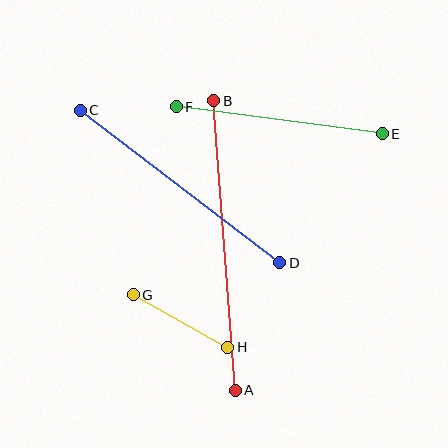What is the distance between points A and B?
The distance is approximately 290 pixels.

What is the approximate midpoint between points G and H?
The midpoint is at approximately (181, 321) pixels.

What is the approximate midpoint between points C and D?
The midpoint is at approximately (180, 187) pixels.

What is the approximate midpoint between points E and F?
The midpoint is at approximately (279, 120) pixels.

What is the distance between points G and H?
The distance is approximately 108 pixels.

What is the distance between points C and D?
The distance is approximately 251 pixels.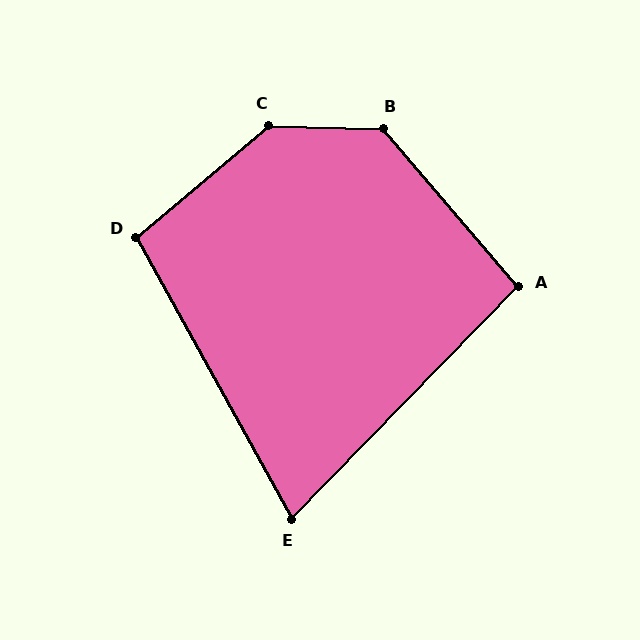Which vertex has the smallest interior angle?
E, at approximately 73 degrees.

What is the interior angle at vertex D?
Approximately 102 degrees (obtuse).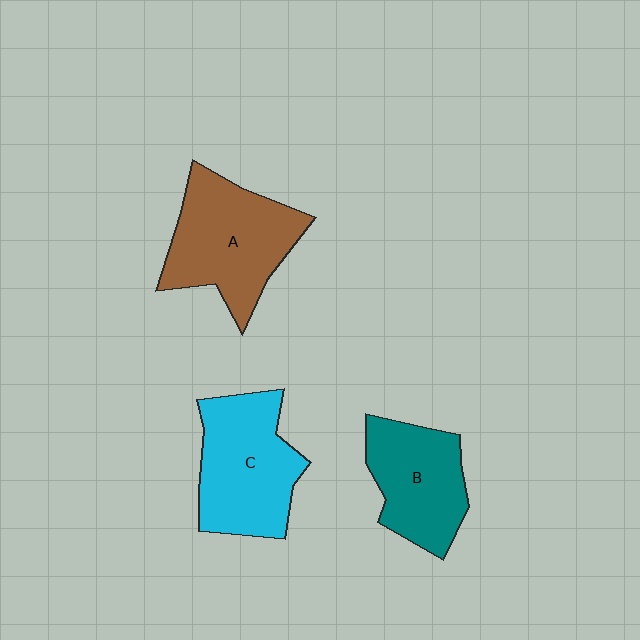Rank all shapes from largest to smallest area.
From largest to smallest: A (brown), C (cyan), B (teal).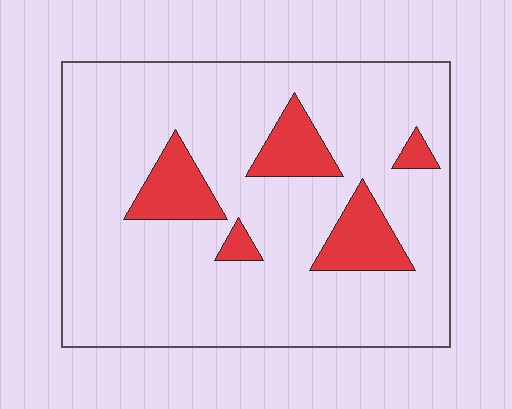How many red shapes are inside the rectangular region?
5.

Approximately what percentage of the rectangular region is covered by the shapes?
Approximately 15%.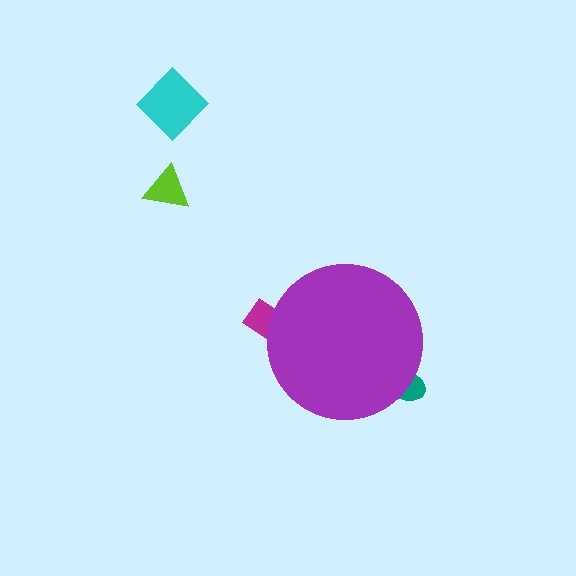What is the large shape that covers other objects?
A purple circle.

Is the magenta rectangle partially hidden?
Yes, the magenta rectangle is partially hidden behind the purple circle.